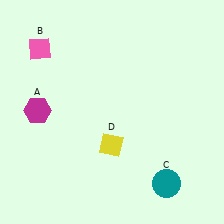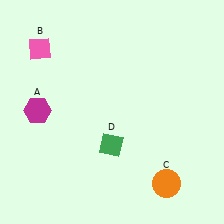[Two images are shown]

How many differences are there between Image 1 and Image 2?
There are 2 differences between the two images.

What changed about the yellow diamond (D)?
In Image 1, D is yellow. In Image 2, it changed to green.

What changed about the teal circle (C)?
In Image 1, C is teal. In Image 2, it changed to orange.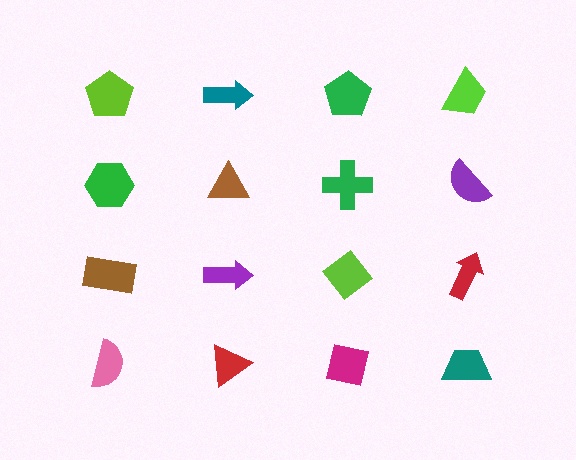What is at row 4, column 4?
A teal trapezoid.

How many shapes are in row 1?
4 shapes.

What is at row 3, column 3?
A lime diamond.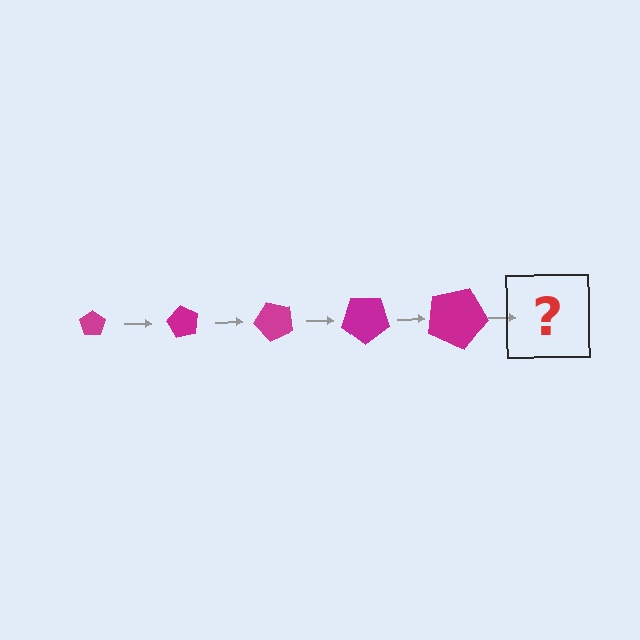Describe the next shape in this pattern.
It should be a pentagon, larger than the previous one and rotated 300 degrees from the start.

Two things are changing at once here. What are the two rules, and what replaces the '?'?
The two rules are that the pentagon grows larger each step and it rotates 60 degrees each step. The '?' should be a pentagon, larger than the previous one and rotated 300 degrees from the start.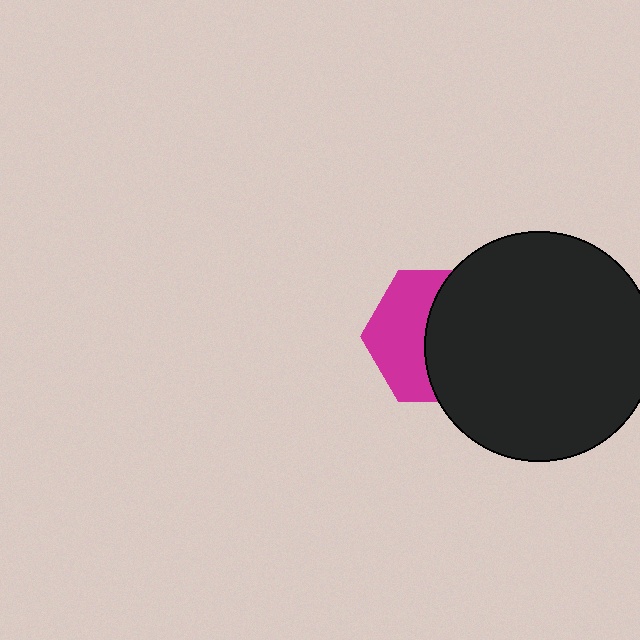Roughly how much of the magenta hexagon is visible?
About half of it is visible (roughly 46%).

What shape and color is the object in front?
The object in front is a black circle.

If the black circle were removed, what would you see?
You would see the complete magenta hexagon.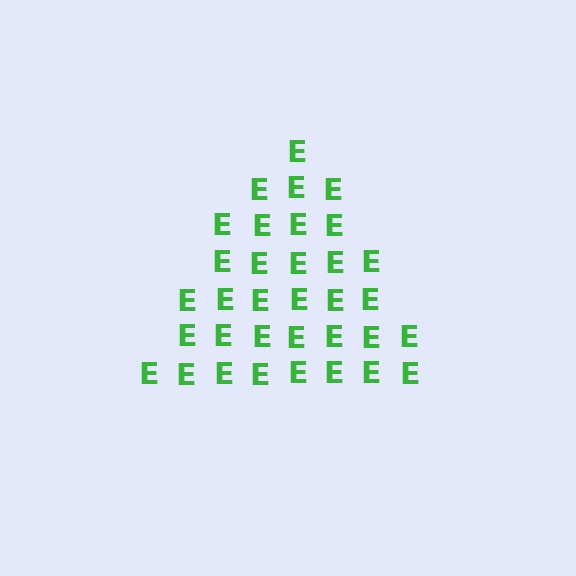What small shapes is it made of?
It is made of small letter E's.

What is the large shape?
The large shape is a triangle.